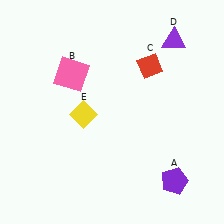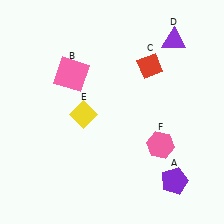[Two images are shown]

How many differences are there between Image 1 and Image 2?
There is 1 difference between the two images.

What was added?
A pink hexagon (F) was added in Image 2.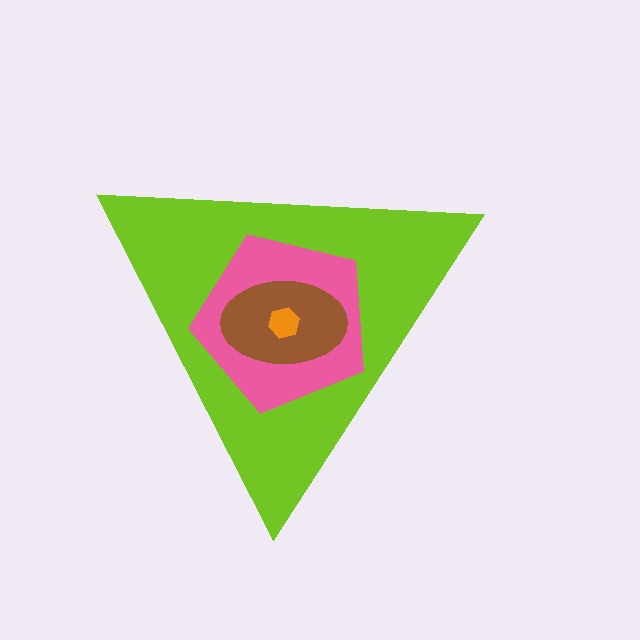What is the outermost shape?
The lime triangle.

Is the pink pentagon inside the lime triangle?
Yes.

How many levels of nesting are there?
4.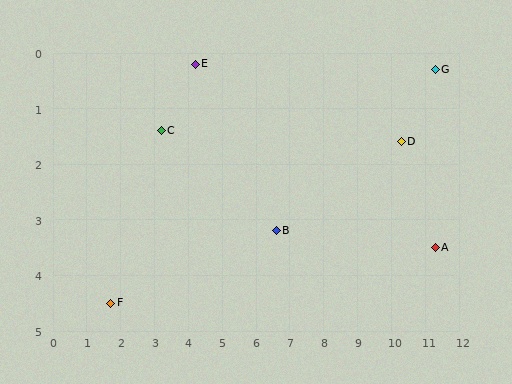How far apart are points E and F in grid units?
Points E and F are about 5.0 grid units apart.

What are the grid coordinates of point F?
Point F is at approximately (1.7, 4.5).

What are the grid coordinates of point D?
Point D is at approximately (10.3, 1.6).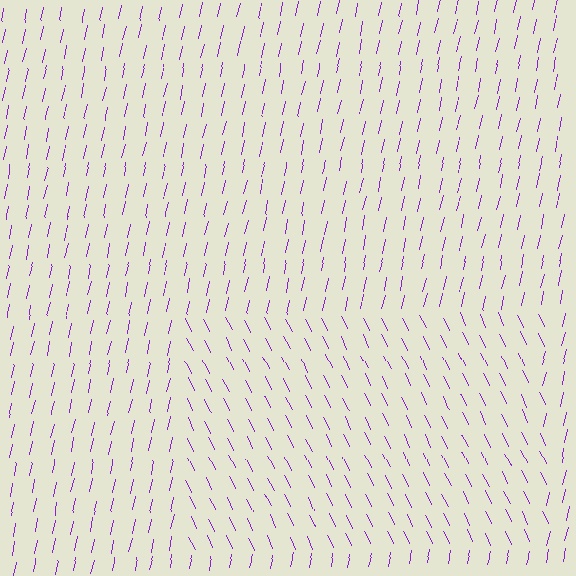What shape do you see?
I see a rectangle.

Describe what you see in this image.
The image is filled with small purple line segments. A rectangle region in the image has lines oriented differently from the surrounding lines, creating a visible texture boundary.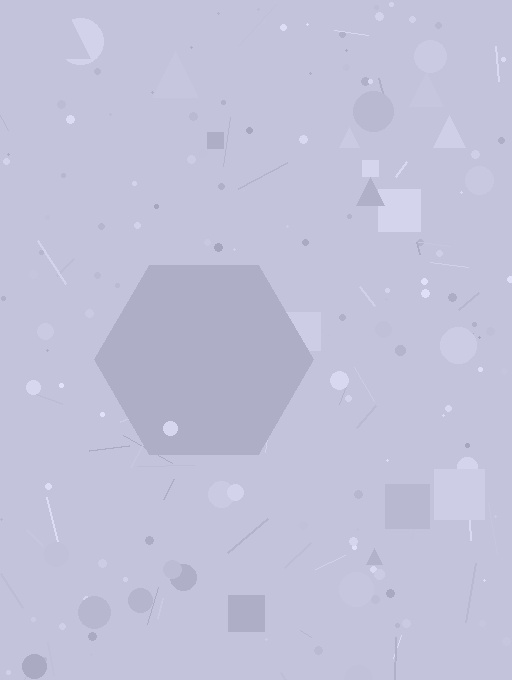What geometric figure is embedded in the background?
A hexagon is embedded in the background.